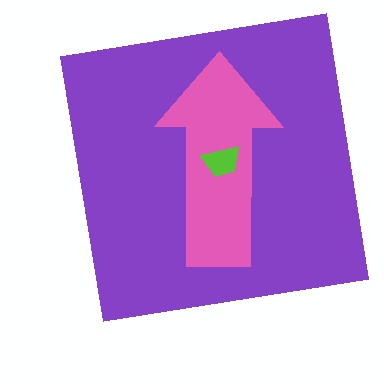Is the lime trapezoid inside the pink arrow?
Yes.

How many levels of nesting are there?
3.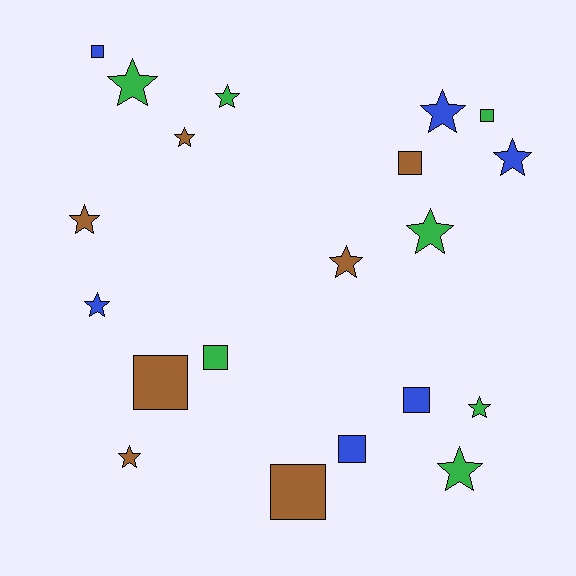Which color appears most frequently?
Green, with 7 objects.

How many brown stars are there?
There are 4 brown stars.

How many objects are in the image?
There are 20 objects.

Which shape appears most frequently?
Star, with 12 objects.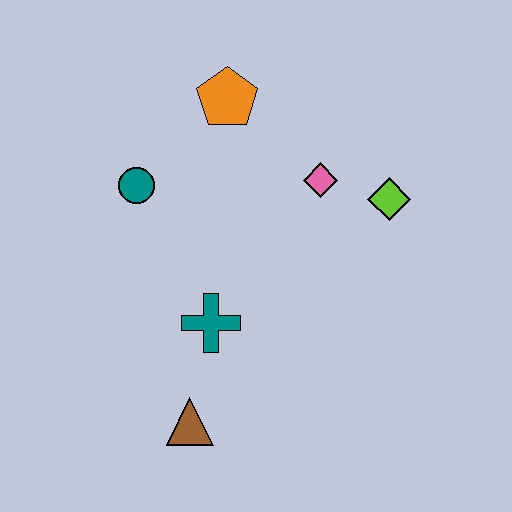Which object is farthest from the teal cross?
The orange pentagon is farthest from the teal cross.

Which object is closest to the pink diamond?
The lime diamond is closest to the pink diamond.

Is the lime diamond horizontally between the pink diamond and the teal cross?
No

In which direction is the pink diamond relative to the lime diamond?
The pink diamond is to the left of the lime diamond.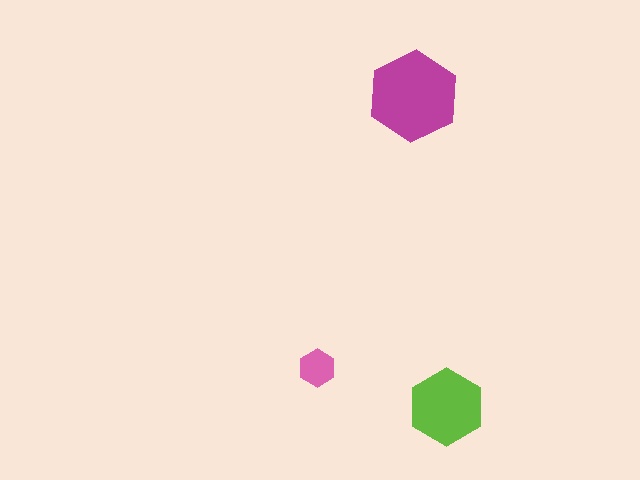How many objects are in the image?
There are 3 objects in the image.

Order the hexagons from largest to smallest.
the magenta one, the lime one, the pink one.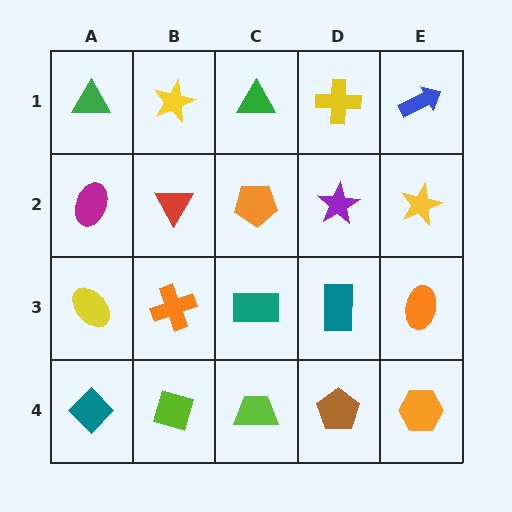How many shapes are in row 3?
5 shapes.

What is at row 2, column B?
A red triangle.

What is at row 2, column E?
A yellow star.